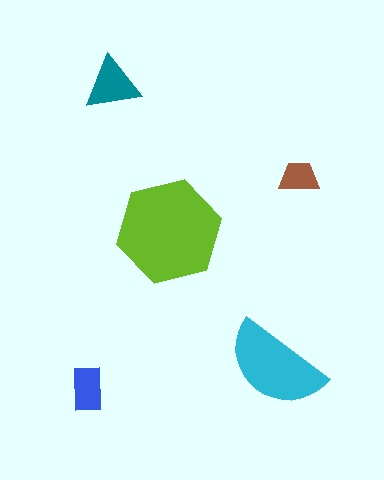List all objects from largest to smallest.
The lime hexagon, the cyan semicircle, the teal triangle, the blue rectangle, the brown trapezoid.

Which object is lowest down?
The blue rectangle is bottommost.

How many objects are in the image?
There are 5 objects in the image.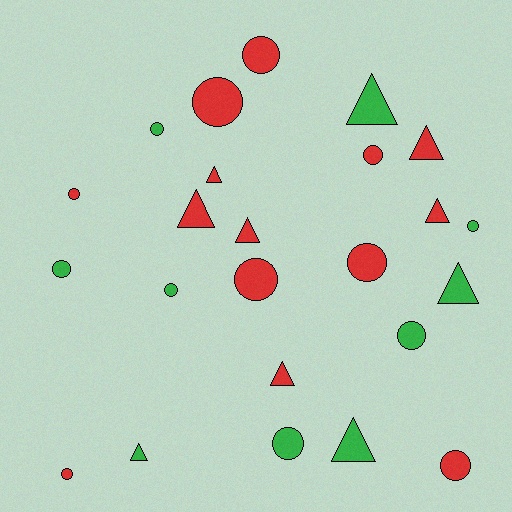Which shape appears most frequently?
Circle, with 14 objects.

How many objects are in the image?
There are 24 objects.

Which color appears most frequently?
Red, with 14 objects.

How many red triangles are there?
There are 6 red triangles.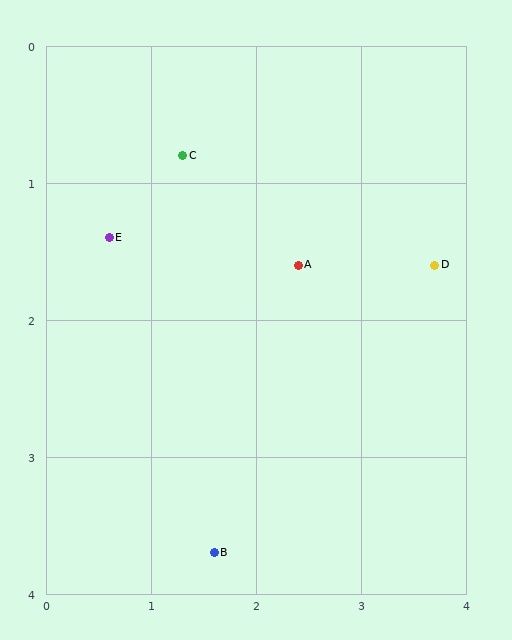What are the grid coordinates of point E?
Point E is at approximately (0.6, 1.4).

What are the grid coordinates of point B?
Point B is at approximately (1.6, 3.7).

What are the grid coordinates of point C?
Point C is at approximately (1.3, 0.8).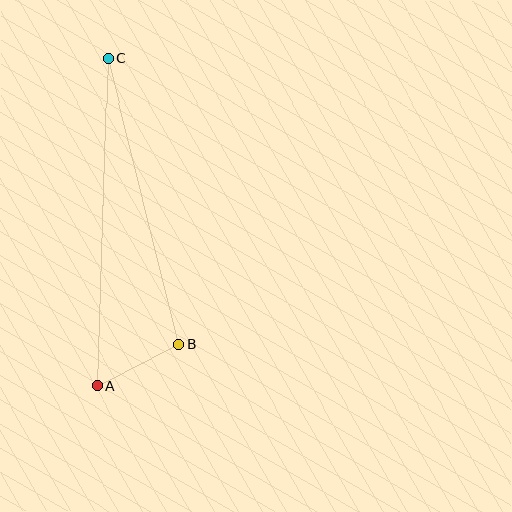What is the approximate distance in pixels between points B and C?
The distance between B and C is approximately 295 pixels.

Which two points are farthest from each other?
Points A and C are farthest from each other.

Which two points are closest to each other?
Points A and B are closest to each other.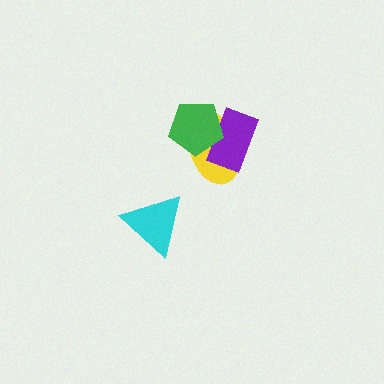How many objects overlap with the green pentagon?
2 objects overlap with the green pentagon.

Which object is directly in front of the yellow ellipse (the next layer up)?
The purple rectangle is directly in front of the yellow ellipse.